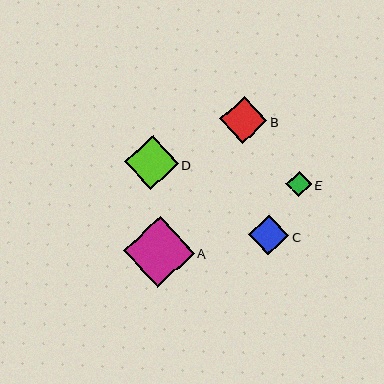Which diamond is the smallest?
Diamond E is the smallest with a size of approximately 25 pixels.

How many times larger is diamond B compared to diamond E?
Diamond B is approximately 1.9 times the size of diamond E.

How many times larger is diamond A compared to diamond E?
Diamond A is approximately 2.8 times the size of diamond E.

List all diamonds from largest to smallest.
From largest to smallest: A, D, B, C, E.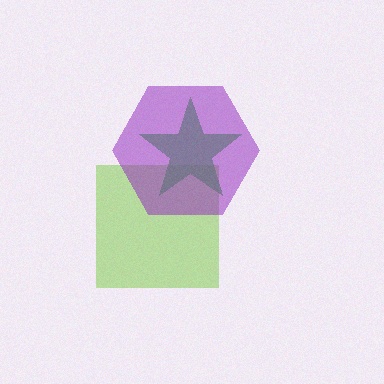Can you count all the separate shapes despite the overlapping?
Yes, there are 3 separate shapes.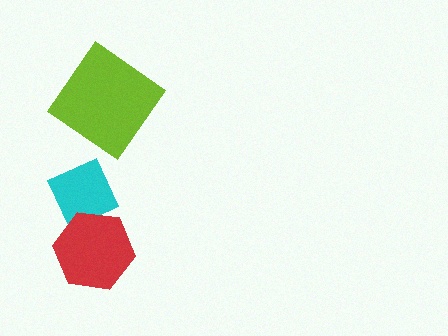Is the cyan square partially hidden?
Yes, it is partially covered by another shape.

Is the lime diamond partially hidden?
No, no other shape covers it.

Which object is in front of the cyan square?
The red hexagon is in front of the cyan square.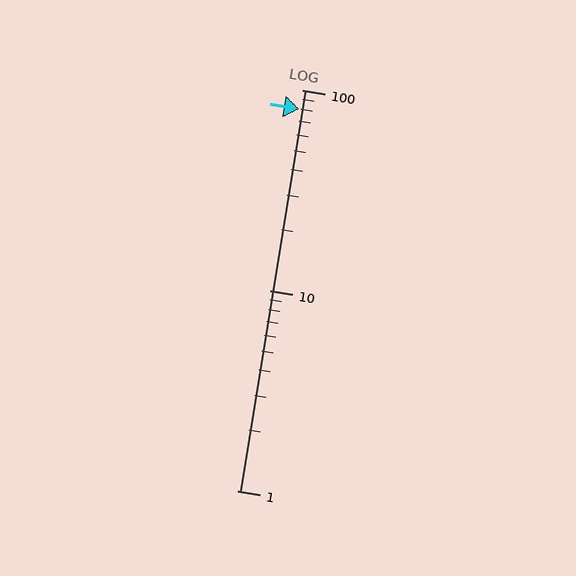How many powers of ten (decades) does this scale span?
The scale spans 2 decades, from 1 to 100.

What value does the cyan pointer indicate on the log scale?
The pointer indicates approximately 80.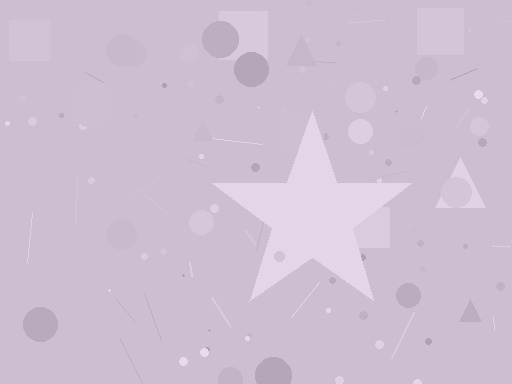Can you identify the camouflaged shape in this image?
The camouflaged shape is a star.